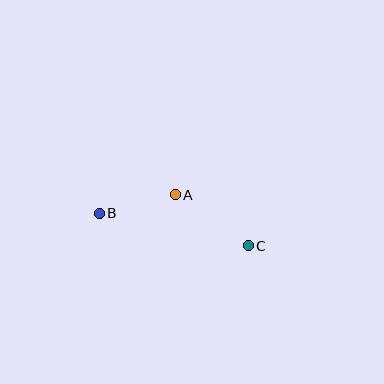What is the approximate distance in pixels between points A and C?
The distance between A and C is approximately 89 pixels.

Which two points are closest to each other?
Points A and B are closest to each other.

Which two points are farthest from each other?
Points B and C are farthest from each other.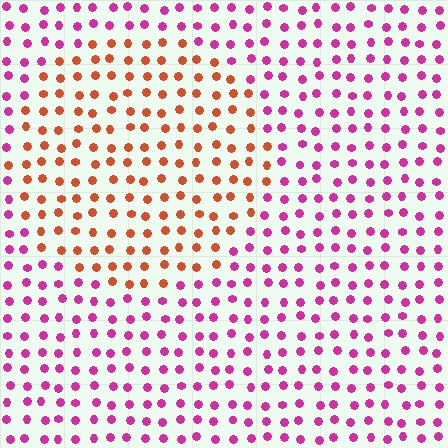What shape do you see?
I see a circle.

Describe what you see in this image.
The image is filled with small magenta elements in a uniform arrangement. A circle-shaped region is visible where the elements are tinted to a slightly different hue, forming a subtle color boundary.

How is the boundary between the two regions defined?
The boundary is defined purely by a slight shift in hue (about 55 degrees). Spacing, size, and orientation are identical on both sides.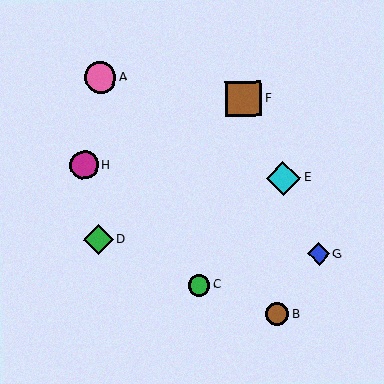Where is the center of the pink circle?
The center of the pink circle is at (100, 77).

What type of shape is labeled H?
Shape H is a magenta circle.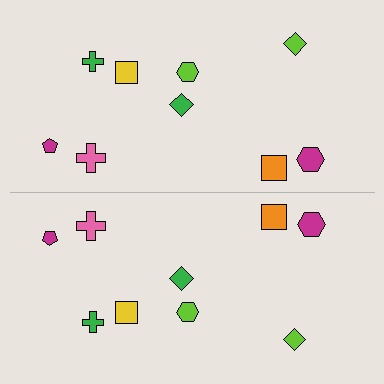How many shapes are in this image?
There are 18 shapes in this image.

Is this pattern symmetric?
Yes, this pattern has bilateral (reflection) symmetry.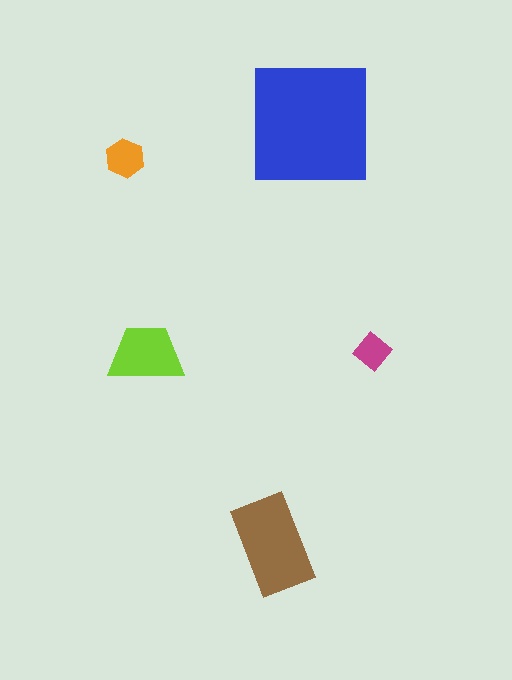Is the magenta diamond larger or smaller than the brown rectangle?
Smaller.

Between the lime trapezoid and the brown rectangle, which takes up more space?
The brown rectangle.